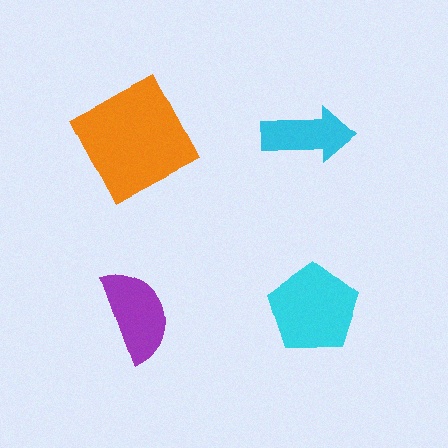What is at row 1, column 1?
An orange square.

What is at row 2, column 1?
A purple semicircle.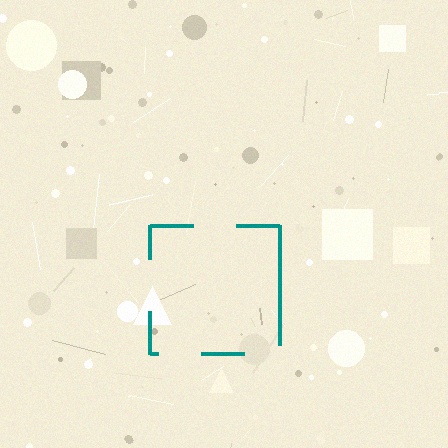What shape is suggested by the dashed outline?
The dashed outline suggests a square.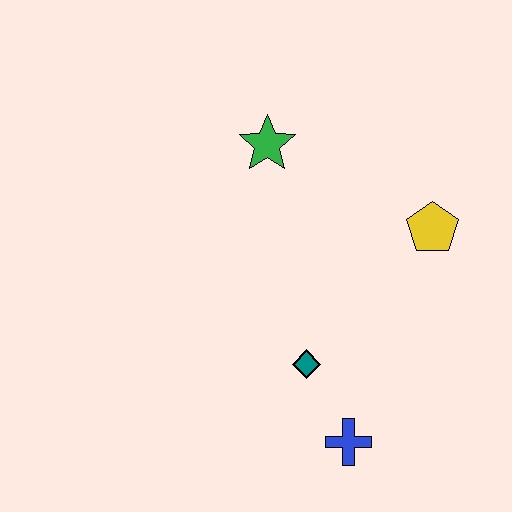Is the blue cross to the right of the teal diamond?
Yes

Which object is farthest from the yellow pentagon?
The blue cross is farthest from the yellow pentagon.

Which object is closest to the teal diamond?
The blue cross is closest to the teal diamond.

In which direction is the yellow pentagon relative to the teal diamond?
The yellow pentagon is above the teal diamond.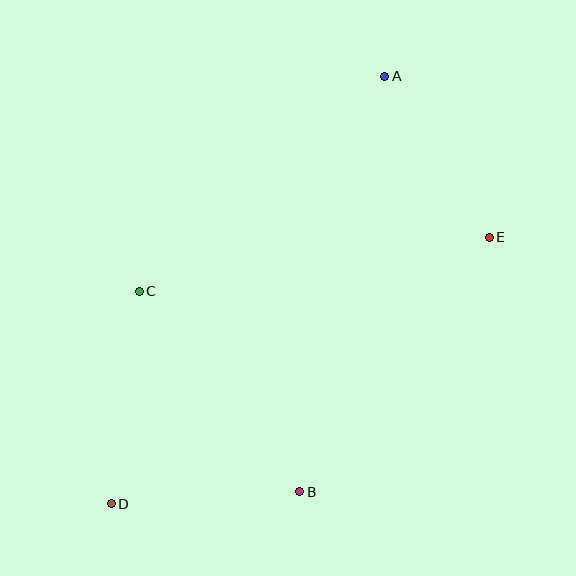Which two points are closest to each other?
Points B and D are closest to each other.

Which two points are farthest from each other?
Points A and D are farthest from each other.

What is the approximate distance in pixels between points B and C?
The distance between B and C is approximately 257 pixels.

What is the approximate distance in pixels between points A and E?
The distance between A and E is approximately 192 pixels.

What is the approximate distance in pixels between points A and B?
The distance between A and B is approximately 424 pixels.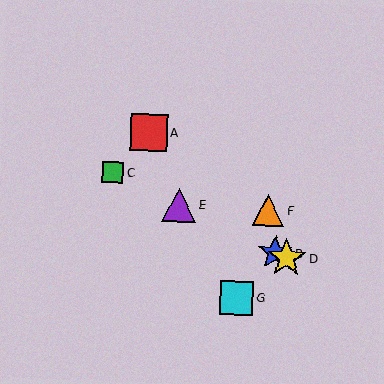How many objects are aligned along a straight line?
4 objects (B, C, D, E) are aligned along a straight line.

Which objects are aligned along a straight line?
Objects B, C, D, E are aligned along a straight line.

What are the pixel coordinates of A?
Object A is at (149, 132).